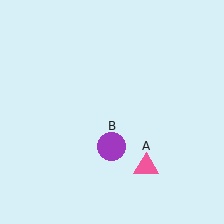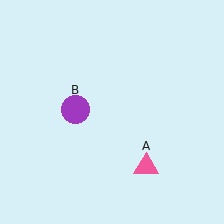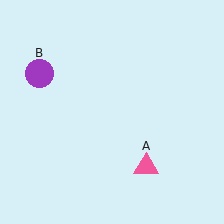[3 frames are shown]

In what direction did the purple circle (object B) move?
The purple circle (object B) moved up and to the left.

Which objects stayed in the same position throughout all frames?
Pink triangle (object A) remained stationary.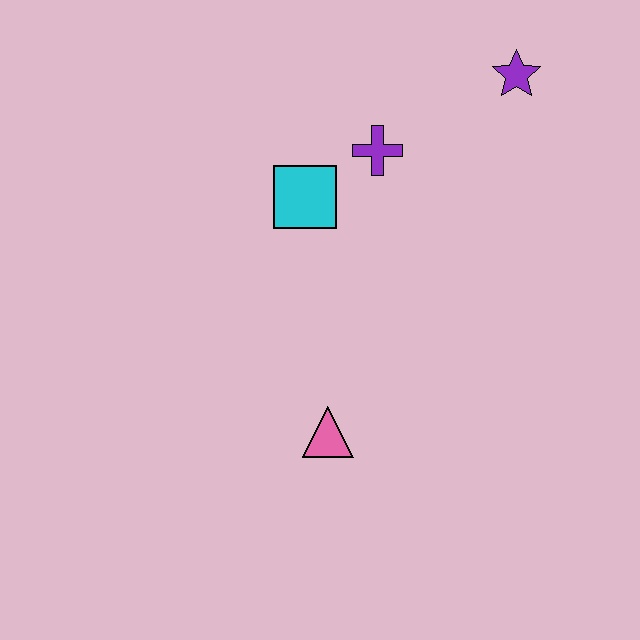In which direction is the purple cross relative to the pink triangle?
The purple cross is above the pink triangle.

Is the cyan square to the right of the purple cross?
No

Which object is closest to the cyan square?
The purple cross is closest to the cyan square.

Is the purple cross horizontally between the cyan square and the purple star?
Yes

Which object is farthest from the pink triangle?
The purple star is farthest from the pink triangle.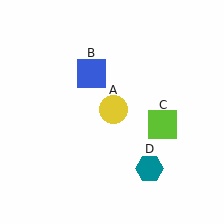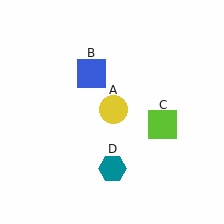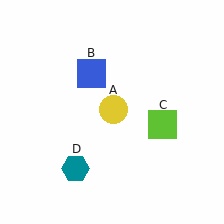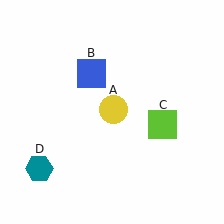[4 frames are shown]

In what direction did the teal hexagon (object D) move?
The teal hexagon (object D) moved left.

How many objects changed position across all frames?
1 object changed position: teal hexagon (object D).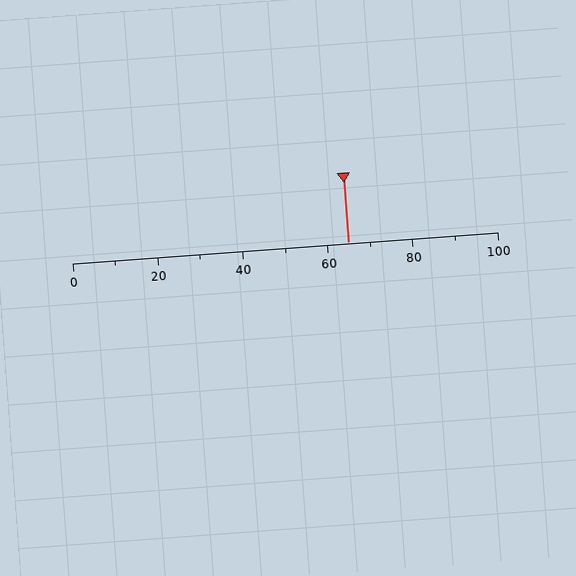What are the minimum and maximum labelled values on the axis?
The axis runs from 0 to 100.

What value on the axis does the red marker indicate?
The marker indicates approximately 65.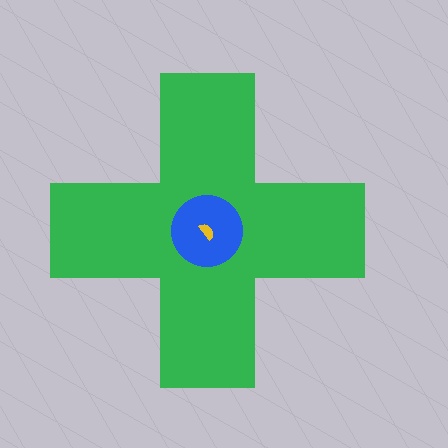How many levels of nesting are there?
3.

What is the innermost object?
The yellow semicircle.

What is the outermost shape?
The green cross.